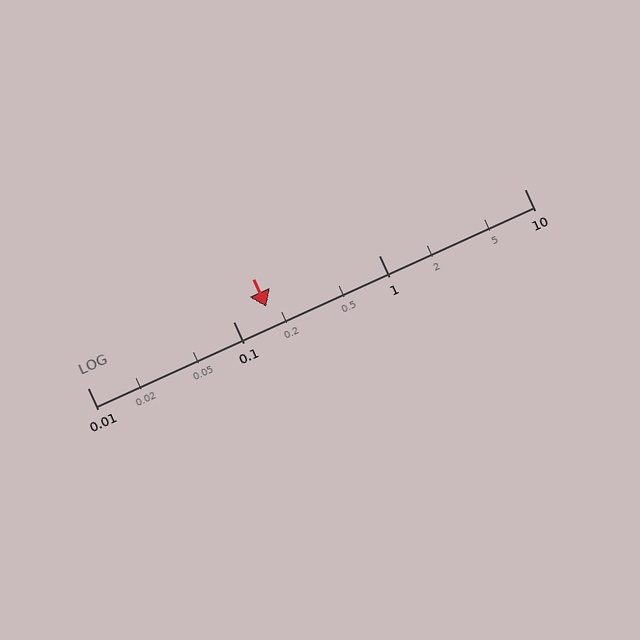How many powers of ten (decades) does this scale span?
The scale spans 3 decades, from 0.01 to 10.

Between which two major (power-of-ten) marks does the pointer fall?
The pointer is between 0.1 and 1.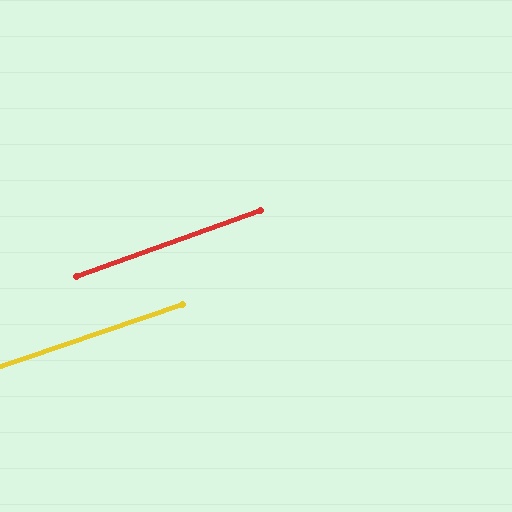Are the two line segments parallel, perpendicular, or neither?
Parallel — their directions differ by only 1.2°.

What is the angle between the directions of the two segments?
Approximately 1 degree.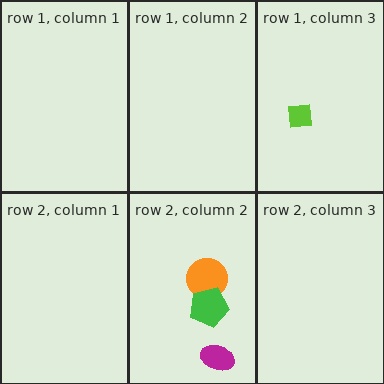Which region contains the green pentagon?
The row 2, column 2 region.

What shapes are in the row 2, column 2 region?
The orange circle, the magenta ellipse, the green pentagon.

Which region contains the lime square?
The row 1, column 3 region.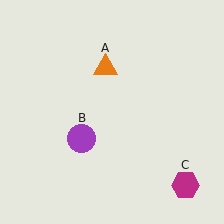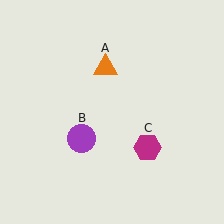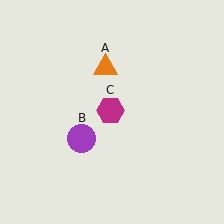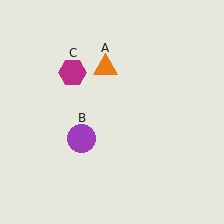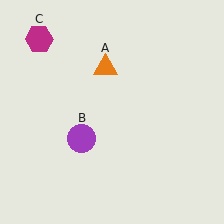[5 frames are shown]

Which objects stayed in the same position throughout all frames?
Orange triangle (object A) and purple circle (object B) remained stationary.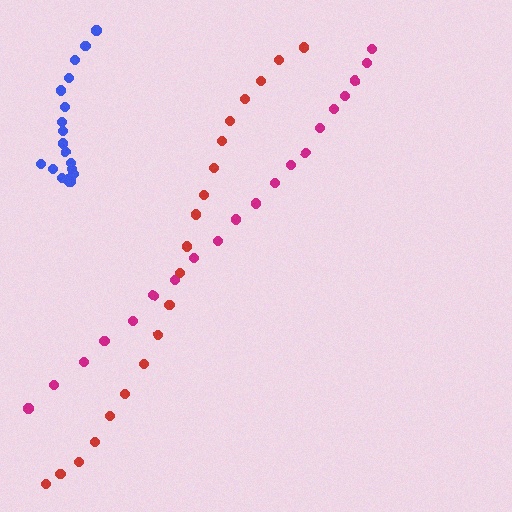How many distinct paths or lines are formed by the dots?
There are 3 distinct paths.